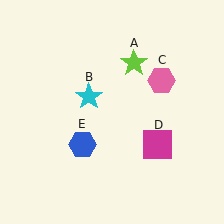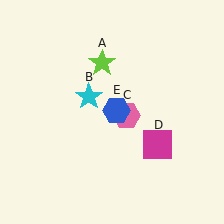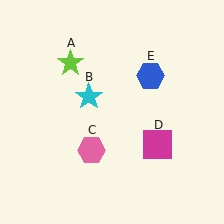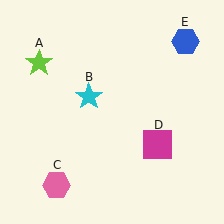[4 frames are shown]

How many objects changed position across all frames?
3 objects changed position: lime star (object A), pink hexagon (object C), blue hexagon (object E).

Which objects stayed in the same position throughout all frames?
Cyan star (object B) and magenta square (object D) remained stationary.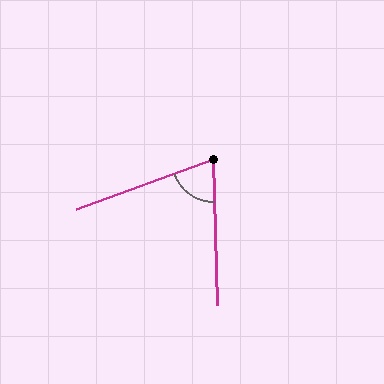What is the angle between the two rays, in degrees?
Approximately 71 degrees.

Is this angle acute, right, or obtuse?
It is acute.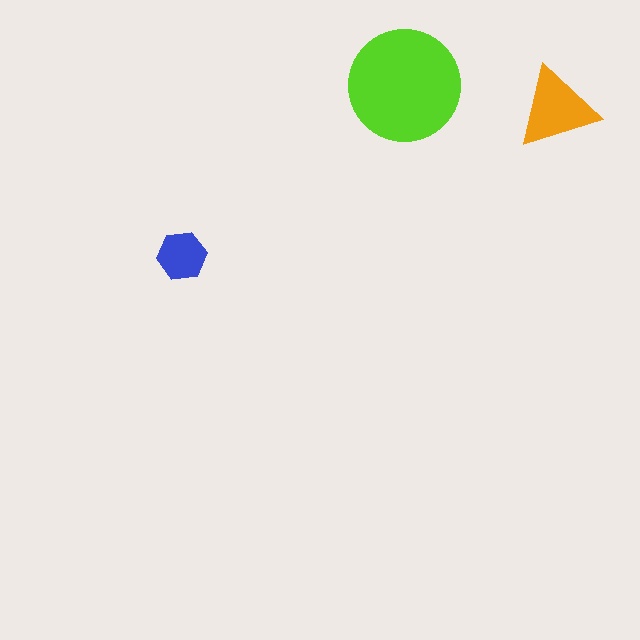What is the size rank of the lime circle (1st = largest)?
1st.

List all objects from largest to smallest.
The lime circle, the orange triangle, the blue hexagon.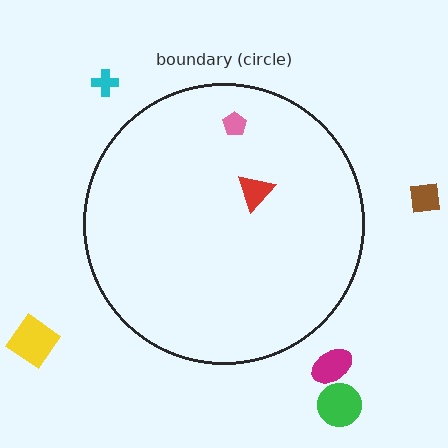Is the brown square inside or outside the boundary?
Outside.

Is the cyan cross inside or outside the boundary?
Outside.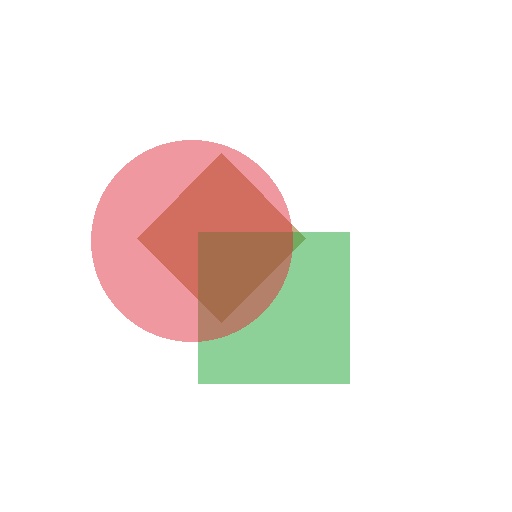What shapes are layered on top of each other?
The layered shapes are: a brown diamond, a green square, a red circle.